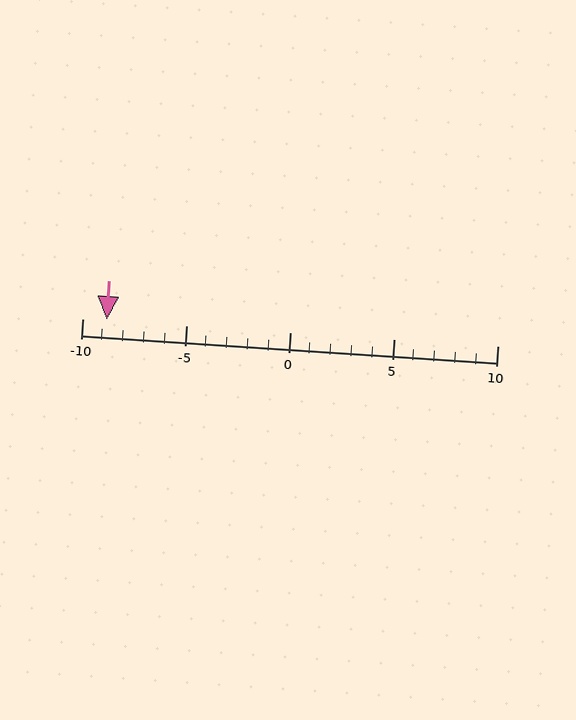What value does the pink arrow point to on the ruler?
The pink arrow points to approximately -9.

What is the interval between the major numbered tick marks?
The major tick marks are spaced 5 units apart.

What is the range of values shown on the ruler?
The ruler shows values from -10 to 10.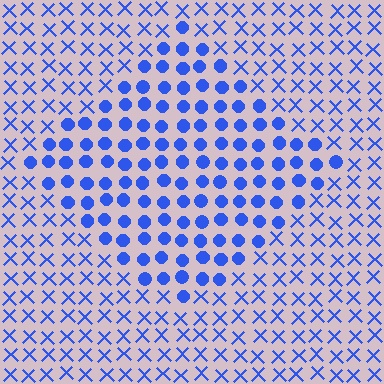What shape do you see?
I see a diamond.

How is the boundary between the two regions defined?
The boundary is defined by a change in element shape: circles inside vs. X marks outside. All elements share the same color and spacing.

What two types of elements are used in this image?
The image uses circles inside the diamond region and X marks outside it.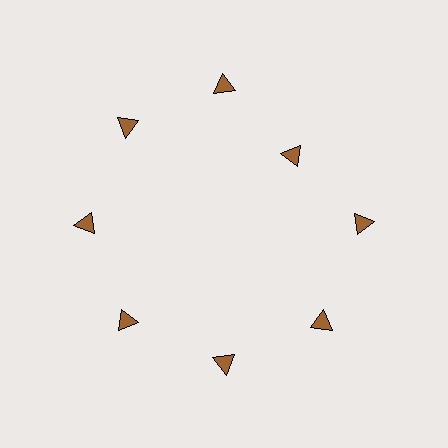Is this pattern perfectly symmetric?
No. The 8 brown triangles are arranged in a ring, but one element near the 2 o'clock position is pulled inward toward the center, breaking the 8-fold rotational symmetry.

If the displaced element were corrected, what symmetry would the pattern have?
It would have 8-fold rotational symmetry — the pattern would map onto itself every 45 degrees.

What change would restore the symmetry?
The symmetry would be restored by moving it outward, back onto the ring so that all 8 triangles sit at equal angles and equal distance from the center.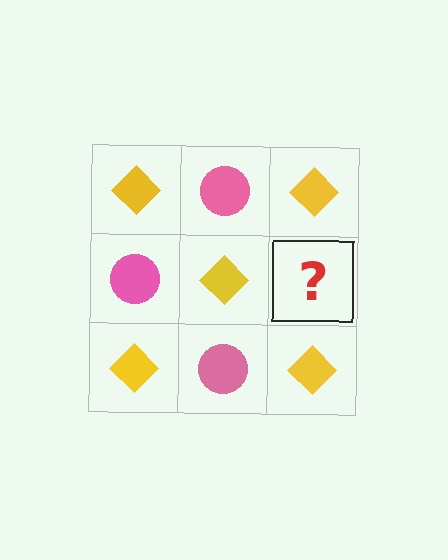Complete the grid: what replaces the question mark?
The question mark should be replaced with a pink circle.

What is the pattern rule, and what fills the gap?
The rule is that it alternates yellow diamond and pink circle in a checkerboard pattern. The gap should be filled with a pink circle.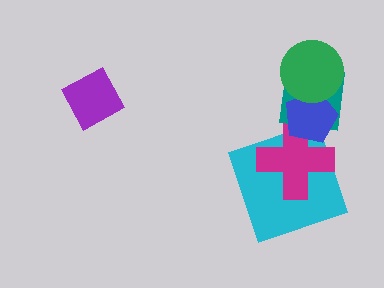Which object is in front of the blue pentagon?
The green circle is in front of the blue pentagon.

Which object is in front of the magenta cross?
The blue pentagon is in front of the magenta cross.